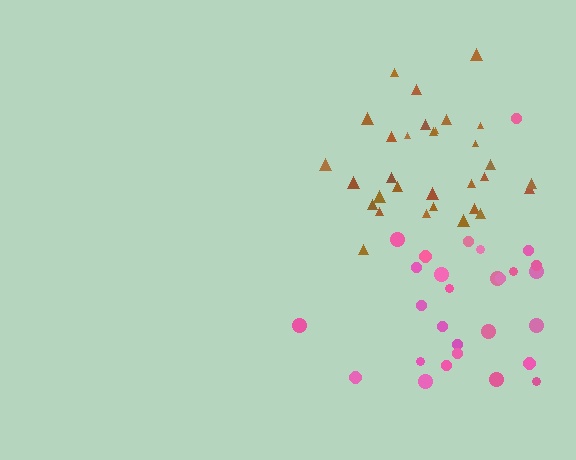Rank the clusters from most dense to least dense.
brown, pink.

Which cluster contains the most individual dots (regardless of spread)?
Brown (31).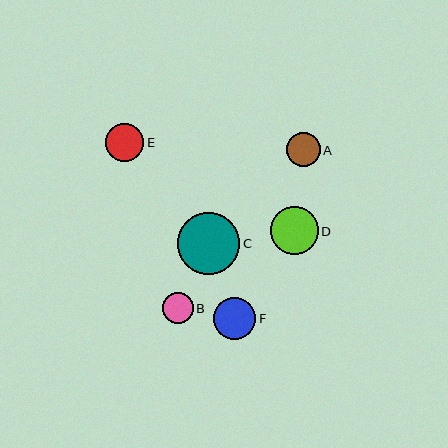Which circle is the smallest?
Circle B is the smallest with a size of approximately 31 pixels.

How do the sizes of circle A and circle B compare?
Circle A and circle B are approximately the same size.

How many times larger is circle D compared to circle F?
Circle D is approximately 1.1 times the size of circle F.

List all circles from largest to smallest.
From largest to smallest: C, D, F, E, A, B.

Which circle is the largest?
Circle C is the largest with a size of approximately 62 pixels.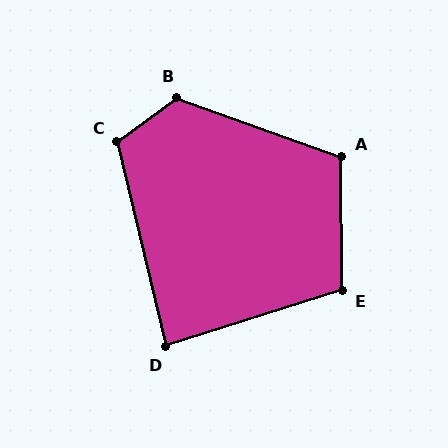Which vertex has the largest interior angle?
B, at approximately 124 degrees.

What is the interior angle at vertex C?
Approximately 113 degrees (obtuse).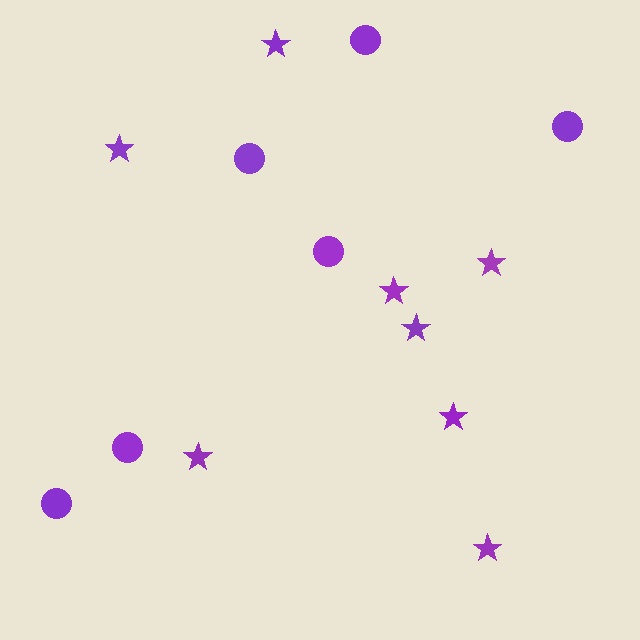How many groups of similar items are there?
There are 2 groups: one group of stars (8) and one group of circles (6).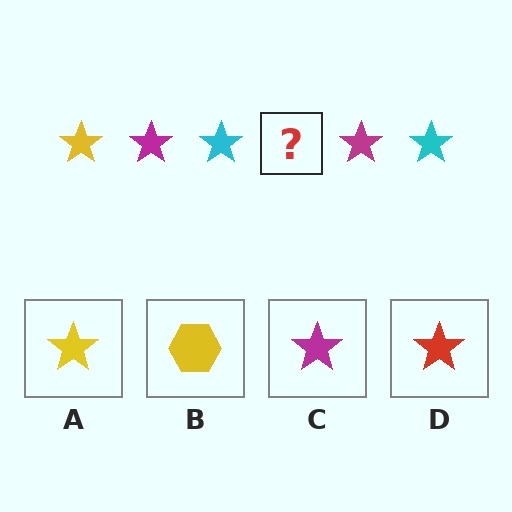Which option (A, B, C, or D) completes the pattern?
A.